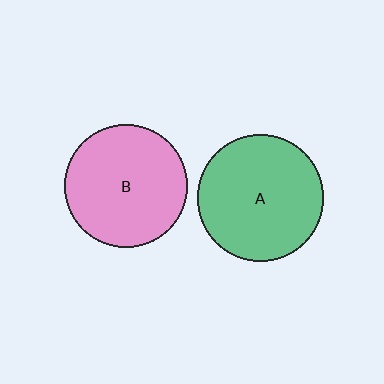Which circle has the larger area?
Circle A (green).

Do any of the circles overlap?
No, none of the circles overlap.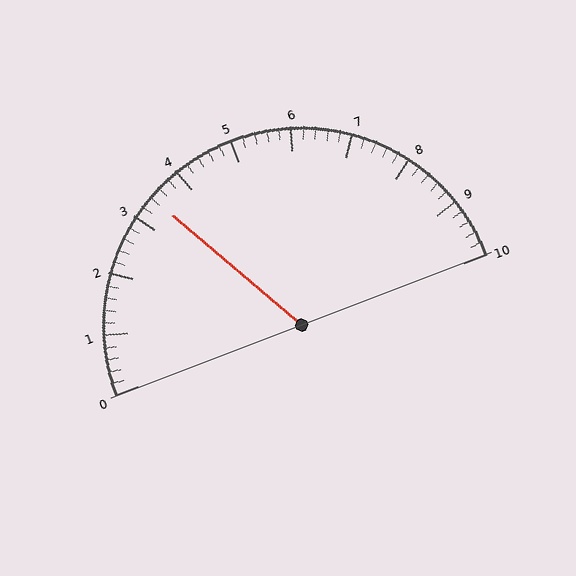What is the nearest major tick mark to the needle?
The nearest major tick mark is 3.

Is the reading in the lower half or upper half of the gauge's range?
The reading is in the lower half of the range (0 to 10).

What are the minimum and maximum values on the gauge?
The gauge ranges from 0 to 10.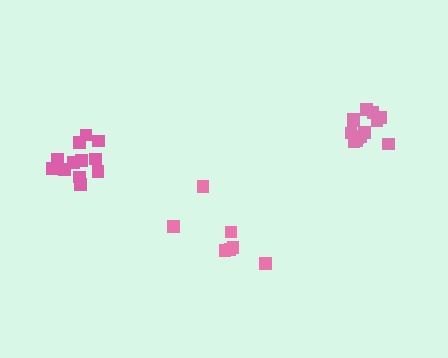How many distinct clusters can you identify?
There are 3 distinct clusters.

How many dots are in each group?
Group 1: 12 dots, Group 2: 13 dots, Group 3: 7 dots (32 total).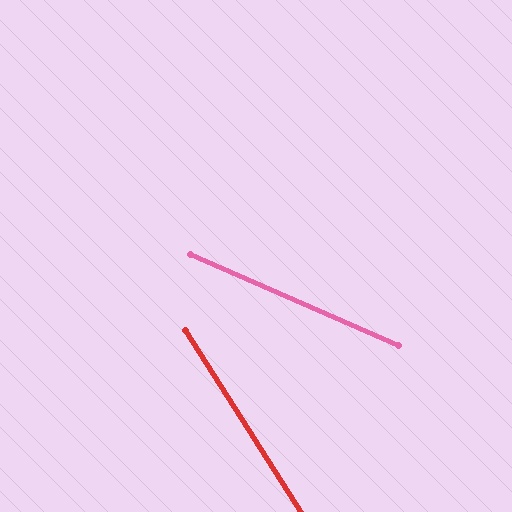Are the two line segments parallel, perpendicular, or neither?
Neither parallel nor perpendicular — they differ by about 34°.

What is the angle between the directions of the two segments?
Approximately 34 degrees.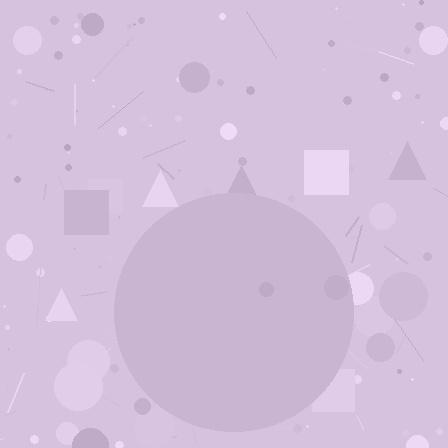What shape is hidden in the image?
A circle is hidden in the image.